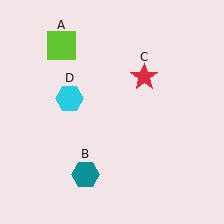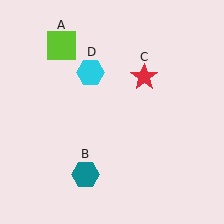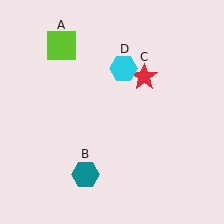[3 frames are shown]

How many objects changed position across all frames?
1 object changed position: cyan hexagon (object D).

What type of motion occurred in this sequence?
The cyan hexagon (object D) rotated clockwise around the center of the scene.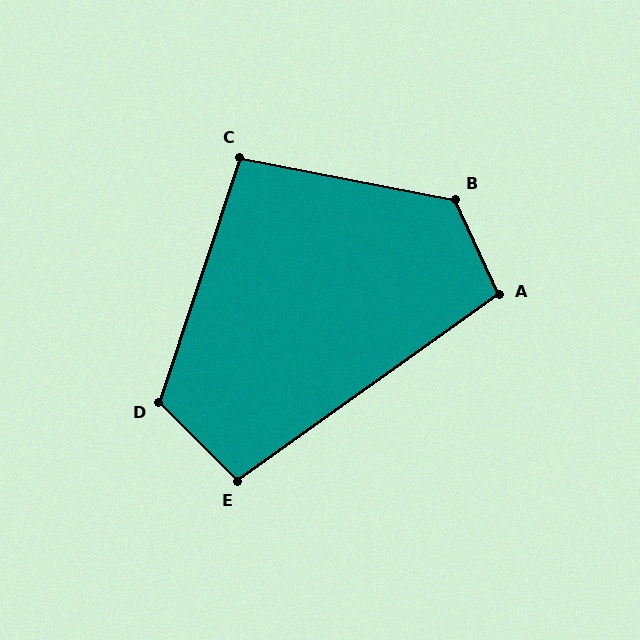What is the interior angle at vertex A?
Approximately 101 degrees (obtuse).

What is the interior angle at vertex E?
Approximately 100 degrees (obtuse).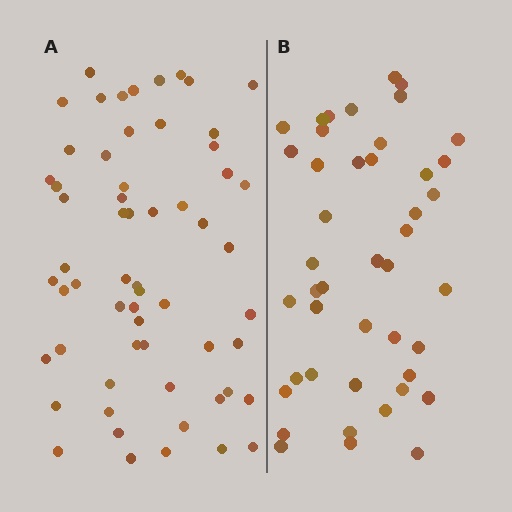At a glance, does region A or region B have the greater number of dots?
Region A (the left region) has more dots.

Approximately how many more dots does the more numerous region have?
Region A has approximately 15 more dots than region B.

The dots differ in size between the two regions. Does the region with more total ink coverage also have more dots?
No. Region B has more total ink coverage because its dots are larger, but region A actually contains more individual dots. Total area can be misleading — the number of items is what matters here.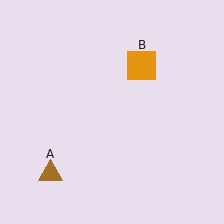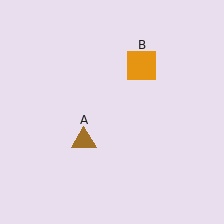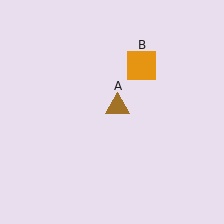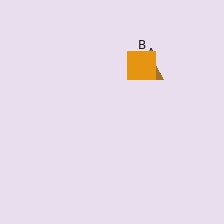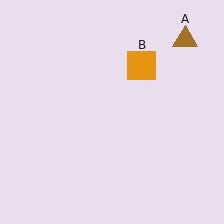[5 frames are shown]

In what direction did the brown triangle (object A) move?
The brown triangle (object A) moved up and to the right.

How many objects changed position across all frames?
1 object changed position: brown triangle (object A).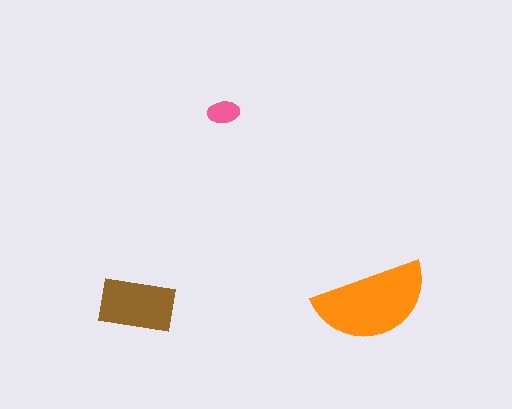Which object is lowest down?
The orange semicircle is bottommost.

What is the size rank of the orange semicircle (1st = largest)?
1st.